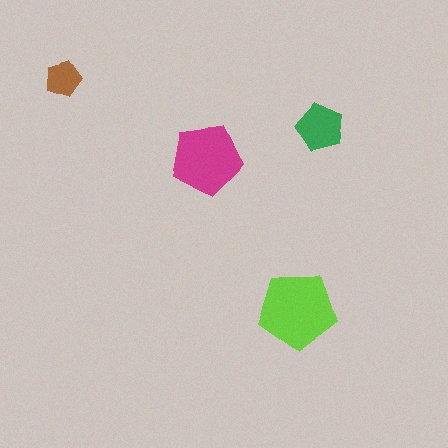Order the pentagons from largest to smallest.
the lime one, the magenta one, the green one, the brown one.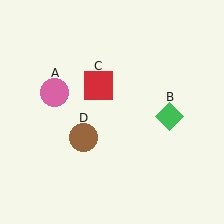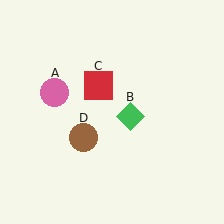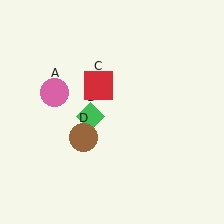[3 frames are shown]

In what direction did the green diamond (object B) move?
The green diamond (object B) moved left.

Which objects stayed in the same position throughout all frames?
Pink circle (object A) and red square (object C) and brown circle (object D) remained stationary.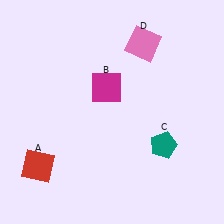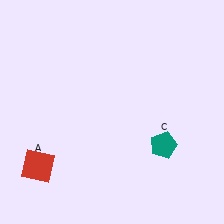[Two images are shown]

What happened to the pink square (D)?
The pink square (D) was removed in Image 2. It was in the top-right area of Image 1.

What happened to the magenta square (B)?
The magenta square (B) was removed in Image 2. It was in the top-left area of Image 1.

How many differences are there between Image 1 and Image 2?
There are 2 differences between the two images.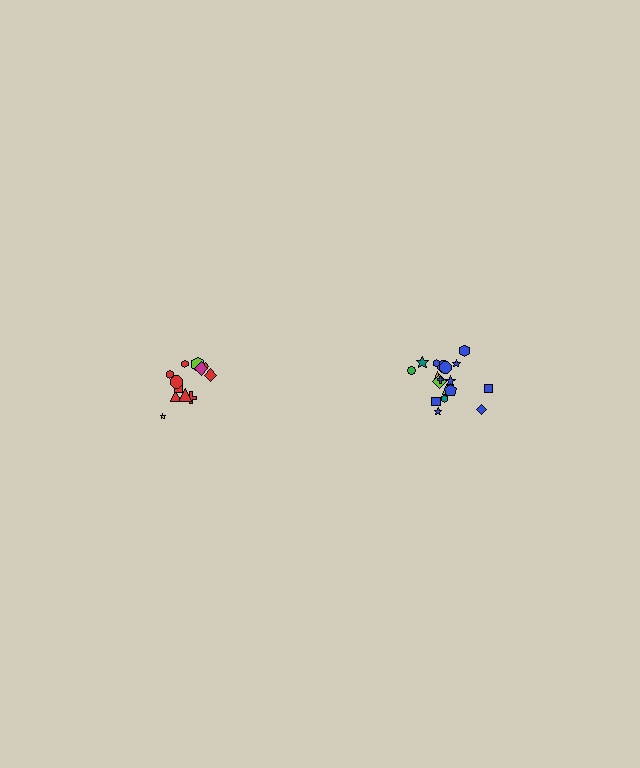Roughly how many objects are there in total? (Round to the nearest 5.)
Roughly 30 objects in total.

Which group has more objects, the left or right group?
The right group.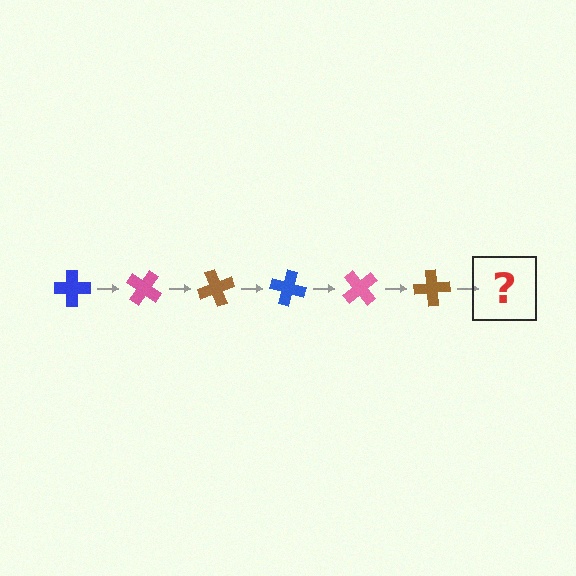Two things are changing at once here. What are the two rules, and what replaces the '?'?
The two rules are that it rotates 35 degrees each step and the color cycles through blue, pink, and brown. The '?' should be a blue cross, rotated 210 degrees from the start.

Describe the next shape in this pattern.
It should be a blue cross, rotated 210 degrees from the start.